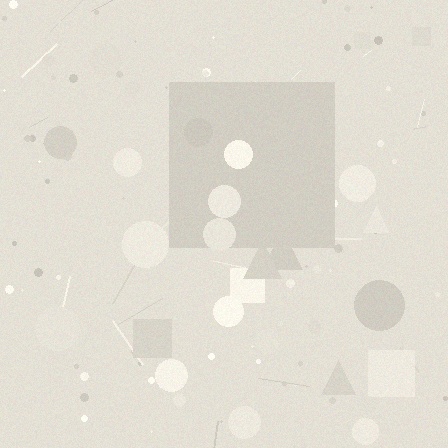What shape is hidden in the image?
A square is hidden in the image.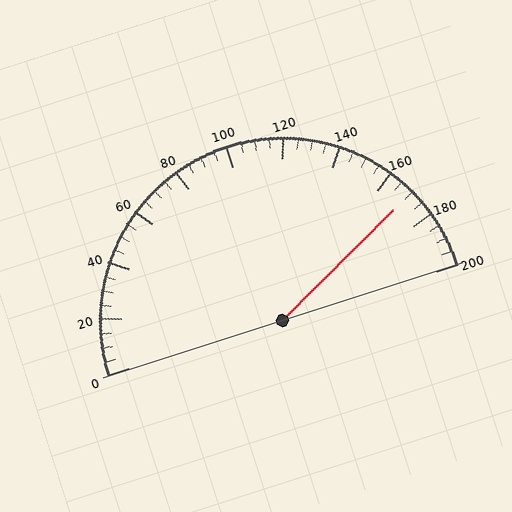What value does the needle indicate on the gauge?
The needle indicates approximately 170.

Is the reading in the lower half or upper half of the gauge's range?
The reading is in the upper half of the range (0 to 200).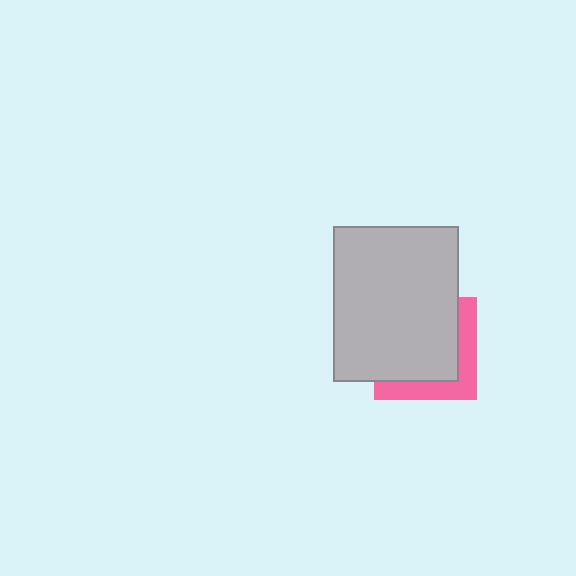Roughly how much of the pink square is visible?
A small part of it is visible (roughly 32%).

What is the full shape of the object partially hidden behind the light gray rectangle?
The partially hidden object is a pink square.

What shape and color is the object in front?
The object in front is a light gray rectangle.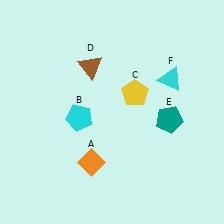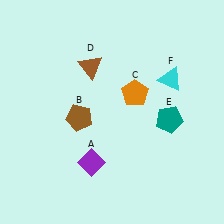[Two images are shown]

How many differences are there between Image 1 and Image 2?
There are 3 differences between the two images.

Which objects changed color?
A changed from orange to purple. B changed from cyan to brown. C changed from yellow to orange.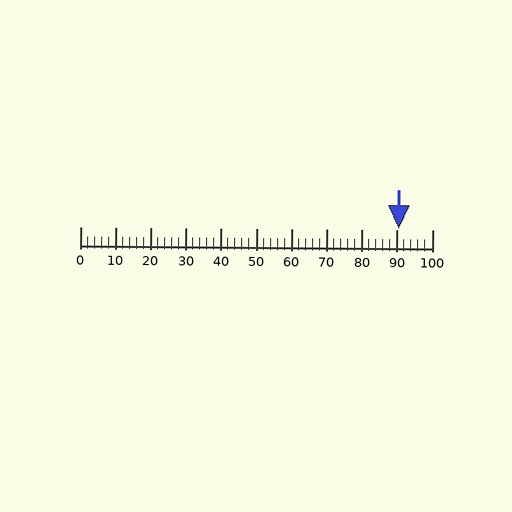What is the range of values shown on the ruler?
The ruler shows values from 0 to 100.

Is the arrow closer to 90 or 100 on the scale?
The arrow is closer to 90.